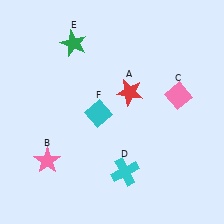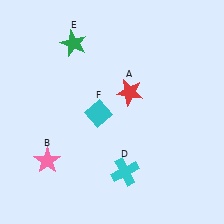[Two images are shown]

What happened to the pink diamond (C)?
The pink diamond (C) was removed in Image 2. It was in the top-right area of Image 1.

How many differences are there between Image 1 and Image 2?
There is 1 difference between the two images.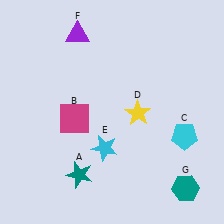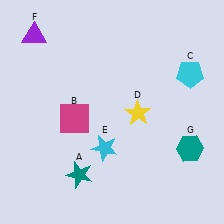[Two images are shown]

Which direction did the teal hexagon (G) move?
The teal hexagon (G) moved up.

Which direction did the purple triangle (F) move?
The purple triangle (F) moved left.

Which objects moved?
The objects that moved are: the cyan pentagon (C), the purple triangle (F), the teal hexagon (G).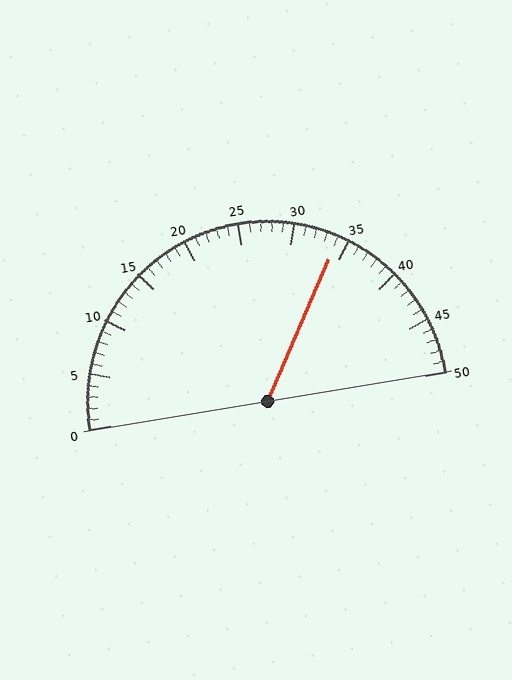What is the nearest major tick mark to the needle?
The nearest major tick mark is 35.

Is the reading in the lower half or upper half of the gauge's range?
The reading is in the upper half of the range (0 to 50).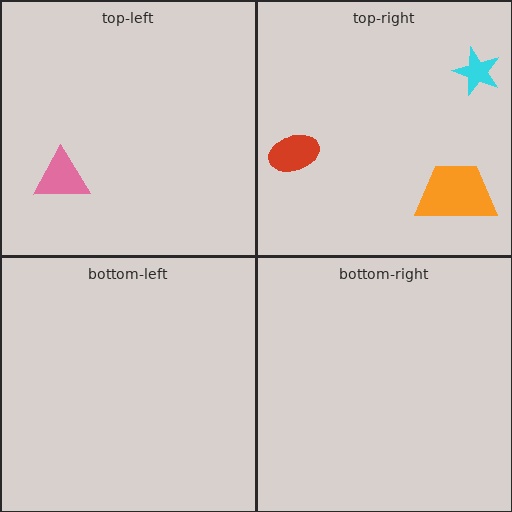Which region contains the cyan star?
The top-right region.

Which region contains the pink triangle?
The top-left region.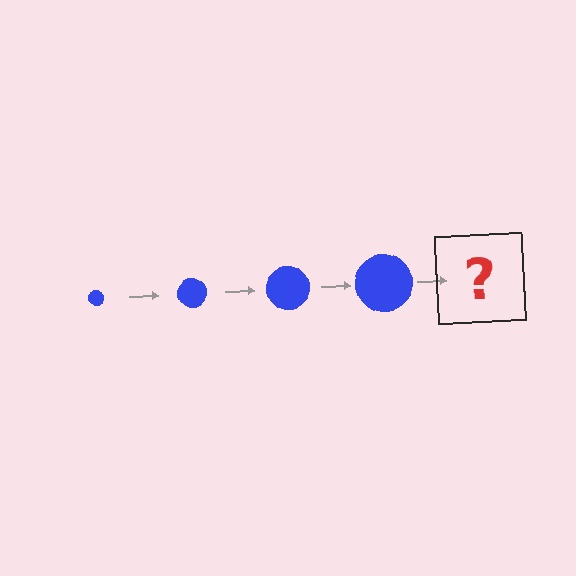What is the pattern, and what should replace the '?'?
The pattern is that the circle gets progressively larger each step. The '?' should be a blue circle, larger than the previous one.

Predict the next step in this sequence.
The next step is a blue circle, larger than the previous one.